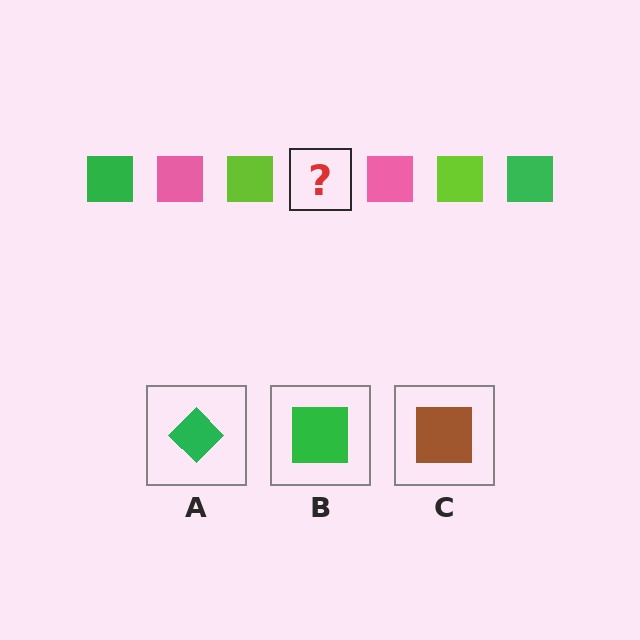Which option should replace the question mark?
Option B.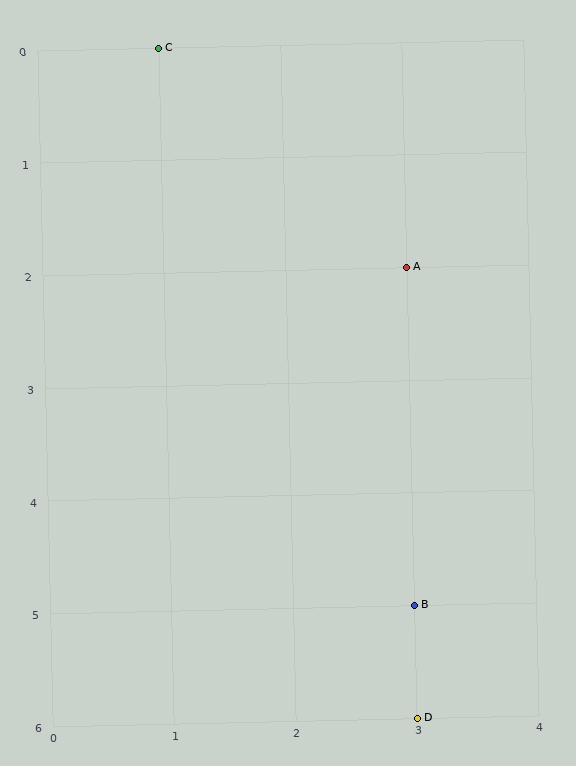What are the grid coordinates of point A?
Point A is at grid coordinates (3, 2).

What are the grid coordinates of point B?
Point B is at grid coordinates (3, 5).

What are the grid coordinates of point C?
Point C is at grid coordinates (1, 0).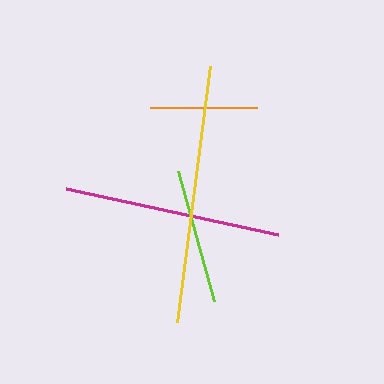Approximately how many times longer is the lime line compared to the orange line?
The lime line is approximately 1.3 times the length of the orange line.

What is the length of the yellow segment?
The yellow segment is approximately 258 pixels long.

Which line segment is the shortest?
The orange line is the shortest at approximately 107 pixels.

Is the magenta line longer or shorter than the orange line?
The magenta line is longer than the orange line.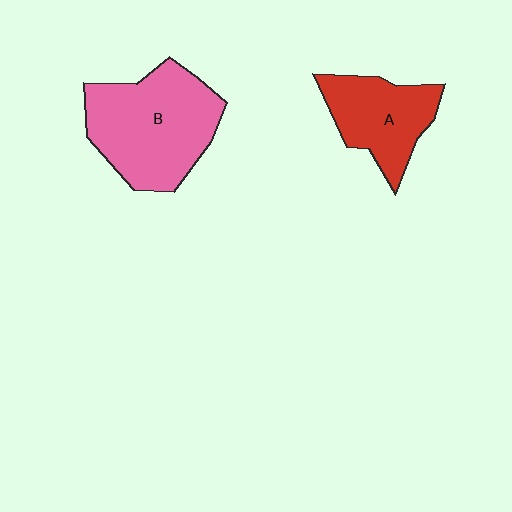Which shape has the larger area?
Shape B (pink).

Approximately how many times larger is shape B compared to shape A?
Approximately 1.6 times.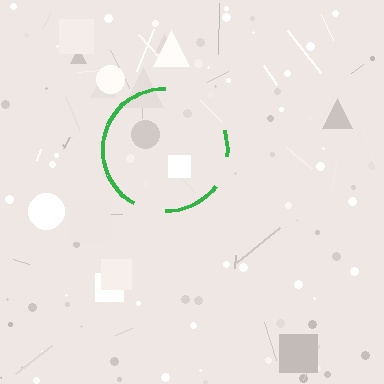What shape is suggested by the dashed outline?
The dashed outline suggests a circle.